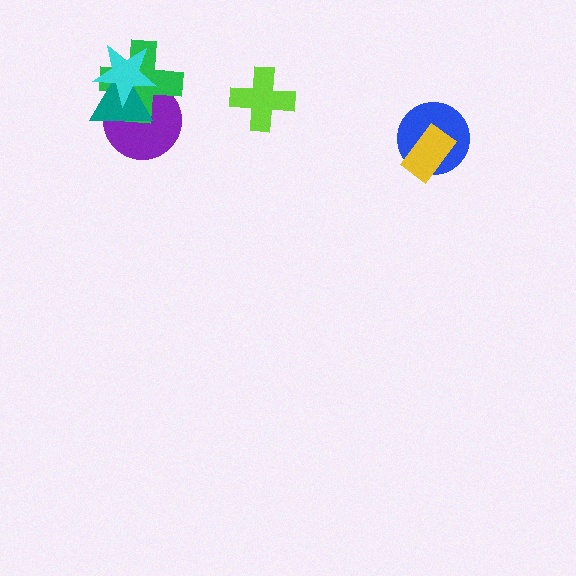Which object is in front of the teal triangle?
The cyan star is in front of the teal triangle.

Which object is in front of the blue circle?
The yellow rectangle is in front of the blue circle.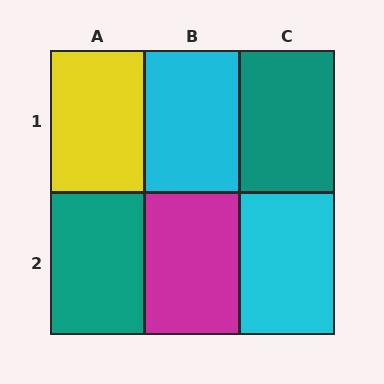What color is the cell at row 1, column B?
Cyan.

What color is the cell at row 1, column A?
Yellow.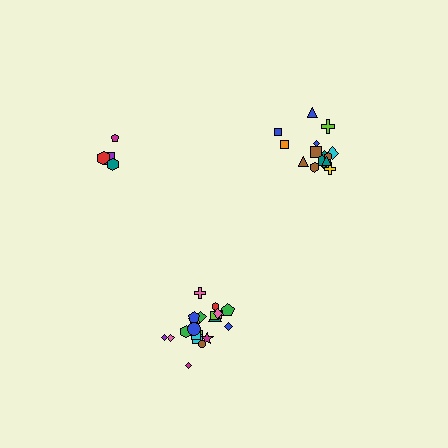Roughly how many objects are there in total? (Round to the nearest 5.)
Roughly 40 objects in total.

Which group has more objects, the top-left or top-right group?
The top-right group.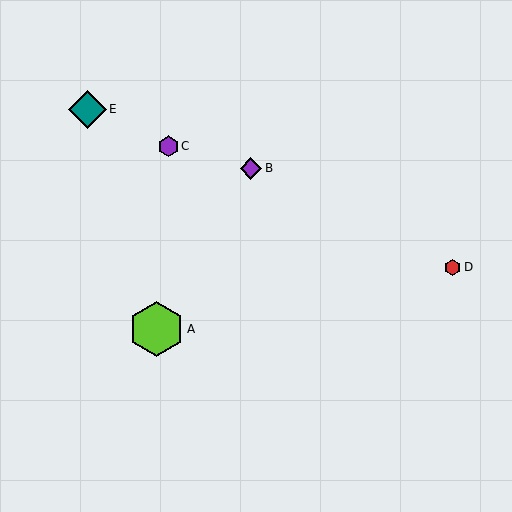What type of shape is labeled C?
Shape C is a purple hexagon.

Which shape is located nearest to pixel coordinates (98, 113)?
The teal diamond (labeled E) at (87, 109) is nearest to that location.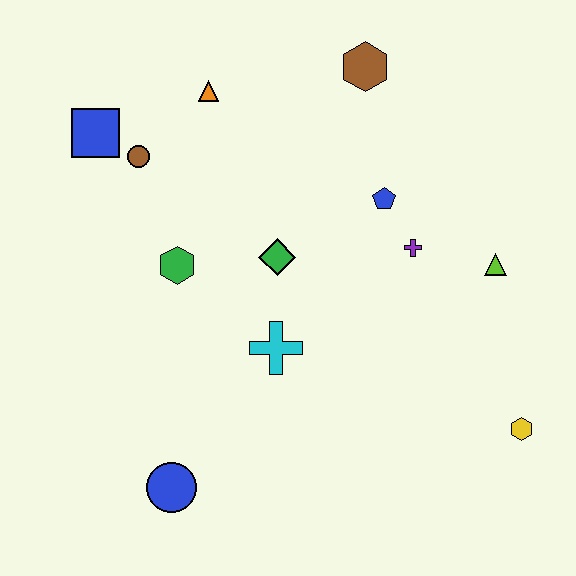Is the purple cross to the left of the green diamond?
No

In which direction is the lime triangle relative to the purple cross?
The lime triangle is to the right of the purple cross.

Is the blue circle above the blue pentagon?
No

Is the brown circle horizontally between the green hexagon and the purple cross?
No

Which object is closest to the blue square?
The brown circle is closest to the blue square.